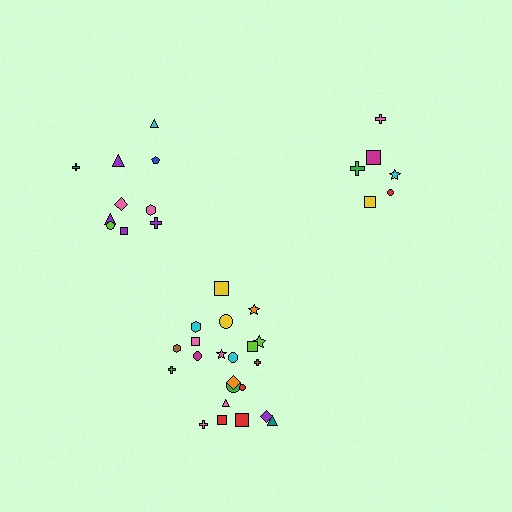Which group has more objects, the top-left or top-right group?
The top-left group.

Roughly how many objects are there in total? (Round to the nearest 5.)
Roughly 40 objects in total.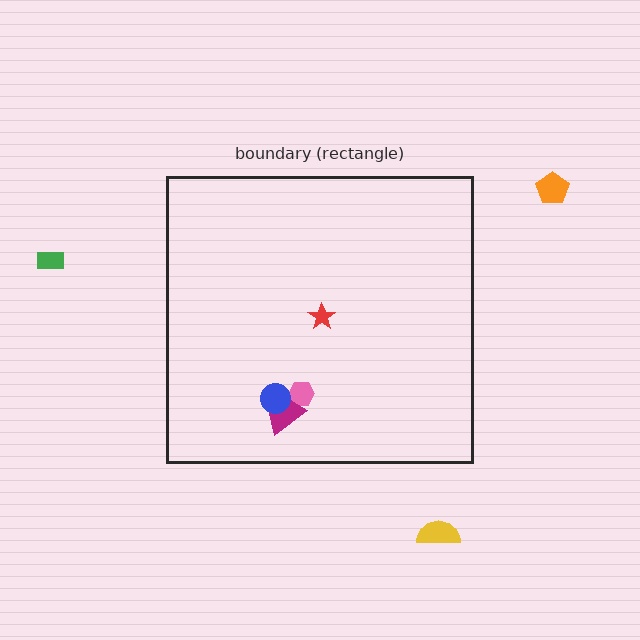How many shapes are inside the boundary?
4 inside, 3 outside.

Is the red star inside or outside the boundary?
Inside.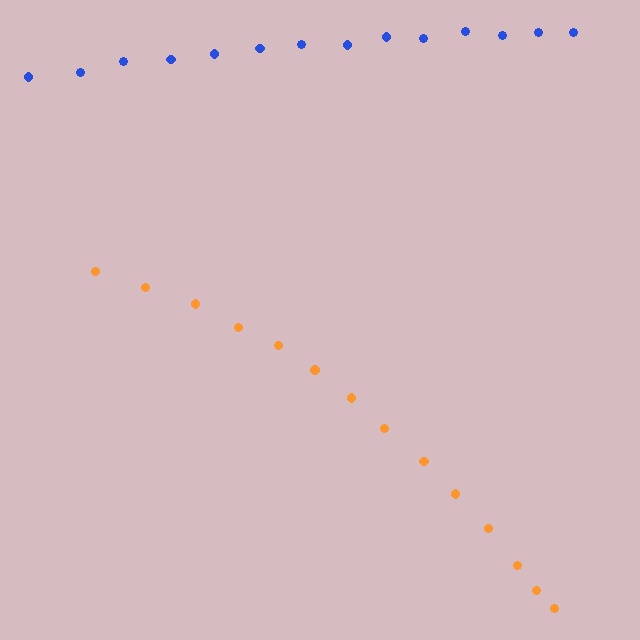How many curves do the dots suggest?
There are 2 distinct paths.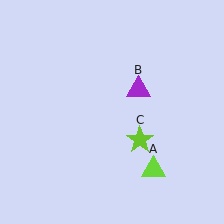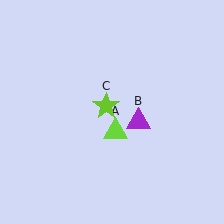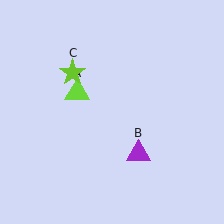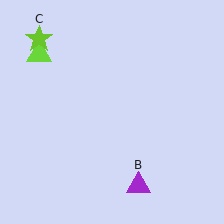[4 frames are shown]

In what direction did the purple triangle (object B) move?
The purple triangle (object B) moved down.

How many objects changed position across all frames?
3 objects changed position: lime triangle (object A), purple triangle (object B), lime star (object C).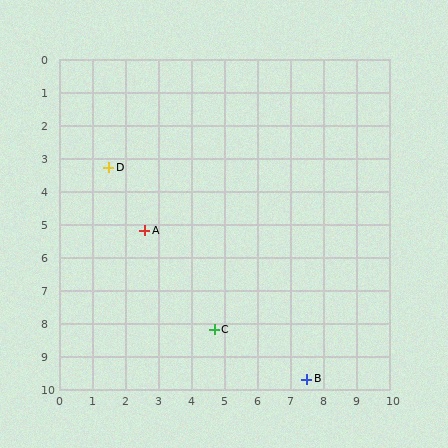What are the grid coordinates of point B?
Point B is at approximately (7.5, 9.7).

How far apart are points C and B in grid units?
Points C and B are about 3.2 grid units apart.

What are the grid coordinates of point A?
Point A is at approximately (2.6, 5.2).